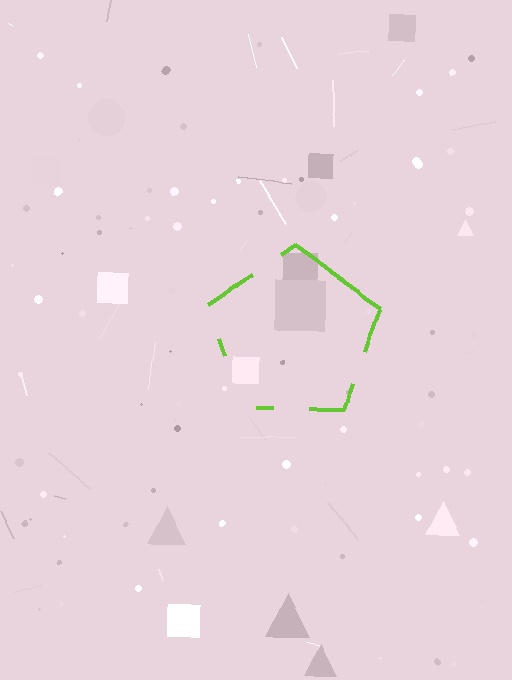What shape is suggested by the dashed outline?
The dashed outline suggests a pentagon.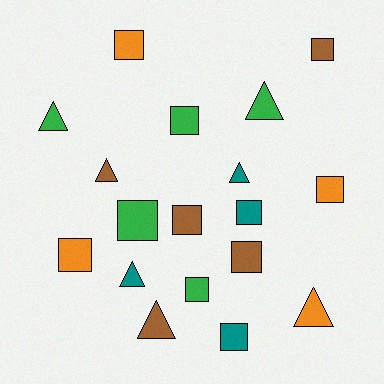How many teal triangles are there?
There are 2 teal triangles.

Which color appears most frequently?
Green, with 5 objects.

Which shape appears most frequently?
Square, with 11 objects.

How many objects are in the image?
There are 18 objects.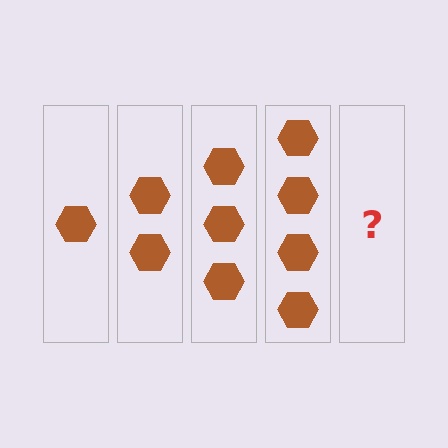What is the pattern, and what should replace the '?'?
The pattern is that each step adds one more hexagon. The '?' should be 5 hexagons.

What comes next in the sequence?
The next element should be 5 hexagons.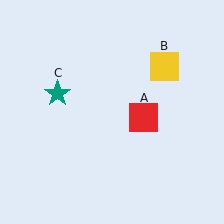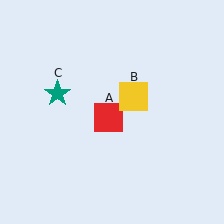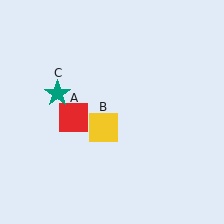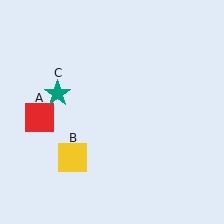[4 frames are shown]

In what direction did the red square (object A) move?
The red square (object A) moved left.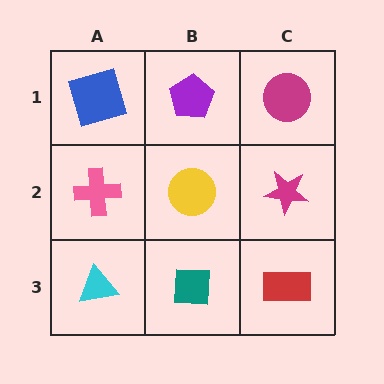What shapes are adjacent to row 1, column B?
A yellow circle (row 2, column B), a blue square (row 1, column A), a magenta circle (row 1, column C).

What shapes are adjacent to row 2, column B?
A purple pentagon (row 1, column B), a teal square (row 3, column B), a pink cross (row 2, column A), a magenta star (row 2, column C).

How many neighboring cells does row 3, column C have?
2.